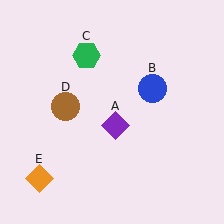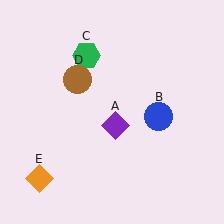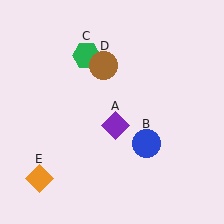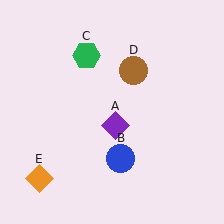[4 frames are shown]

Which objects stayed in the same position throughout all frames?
Purple diamond (object A) and green hexagon (object C) and orange diamond (object E) remained stationary.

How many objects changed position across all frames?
2 objects changed position: blue circle (object B), brown circle (object D).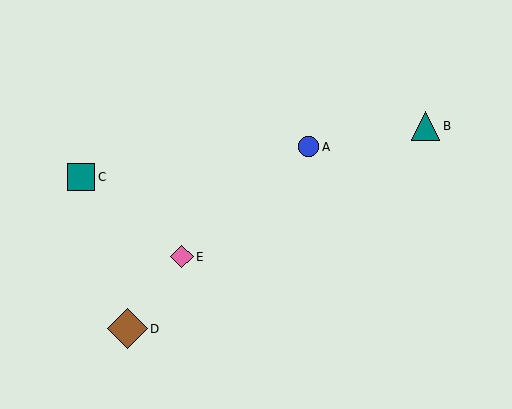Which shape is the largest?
The brown diamond (labeled D) is the largest.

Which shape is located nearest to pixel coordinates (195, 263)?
The pink diamond (labeled E) at (182, 257) is nearest to that location.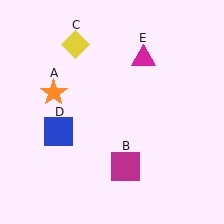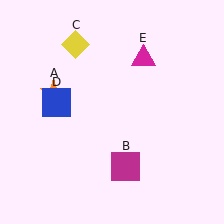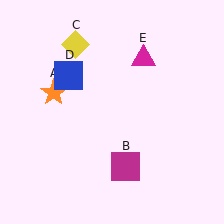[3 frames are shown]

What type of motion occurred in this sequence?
The blue square (object D) rotated clockwise around the center of the scene.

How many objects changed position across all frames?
1 object changed position: blue square (object D).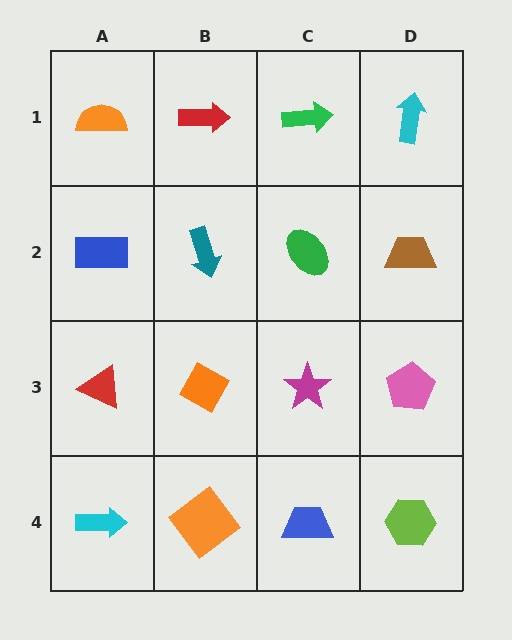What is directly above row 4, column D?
A pink pentagon.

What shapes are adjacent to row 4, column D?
A pink pentagon (row 3, column D), a blue trapezoid (row 4, column C).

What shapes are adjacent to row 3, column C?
A green ellipse (row 2, column C), a blue trapezoid (row 4, column C), an orange diamond (row 3, column B), a pink pentagon (row 3, column D).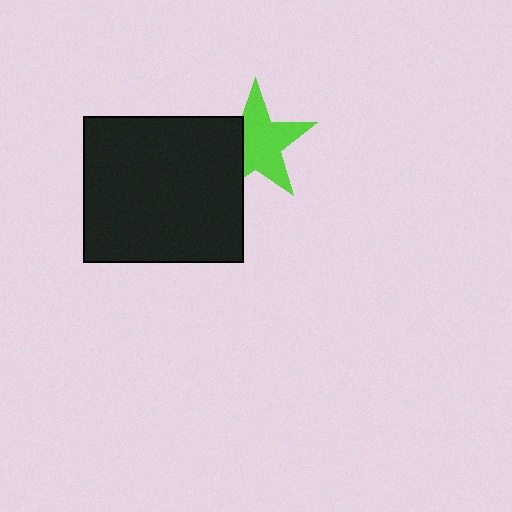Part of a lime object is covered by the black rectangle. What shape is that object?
It is a star.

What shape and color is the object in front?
The object in front is a black rectangle.